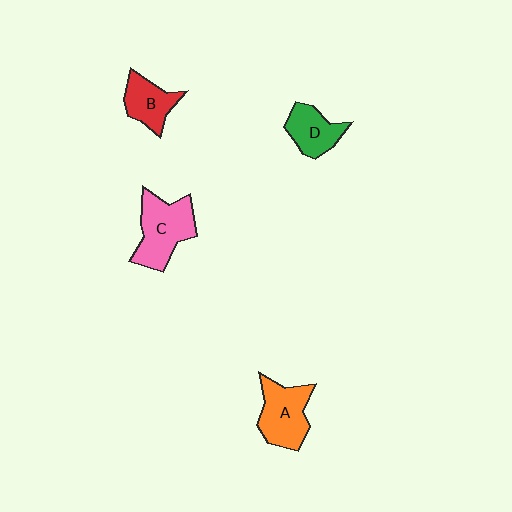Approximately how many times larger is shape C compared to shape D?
Approximately 1.5 times.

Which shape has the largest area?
Shape C (pink).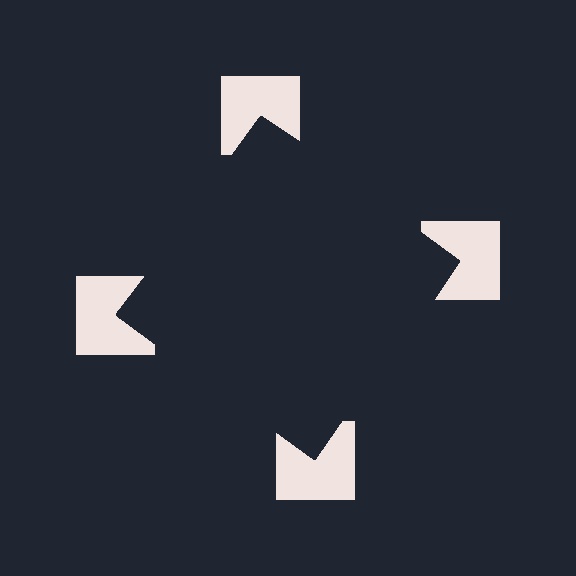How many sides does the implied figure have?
4 sides.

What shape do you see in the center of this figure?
An illusory square — its edges are inferred from the aligned wedge cuts in the notched squares, not physically drawn.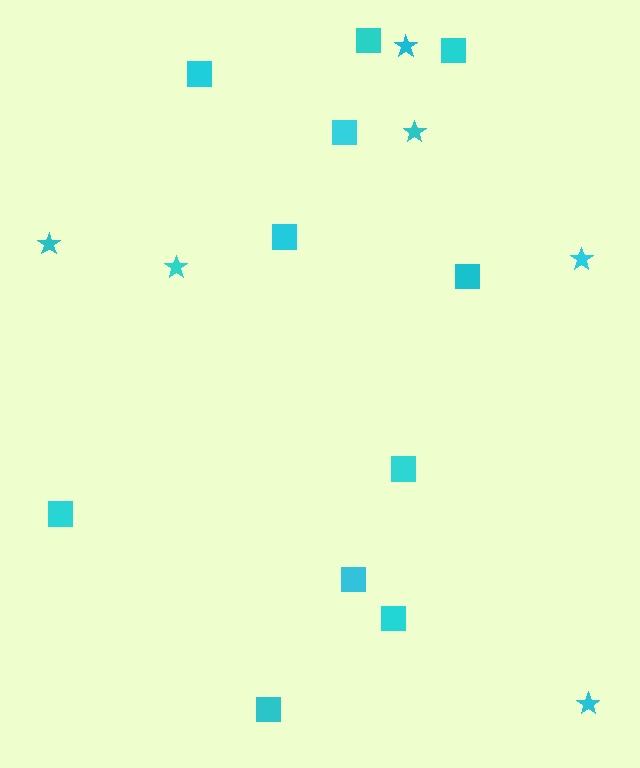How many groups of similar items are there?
There are 2 groups: one group of stars (6) and one group of squares (11).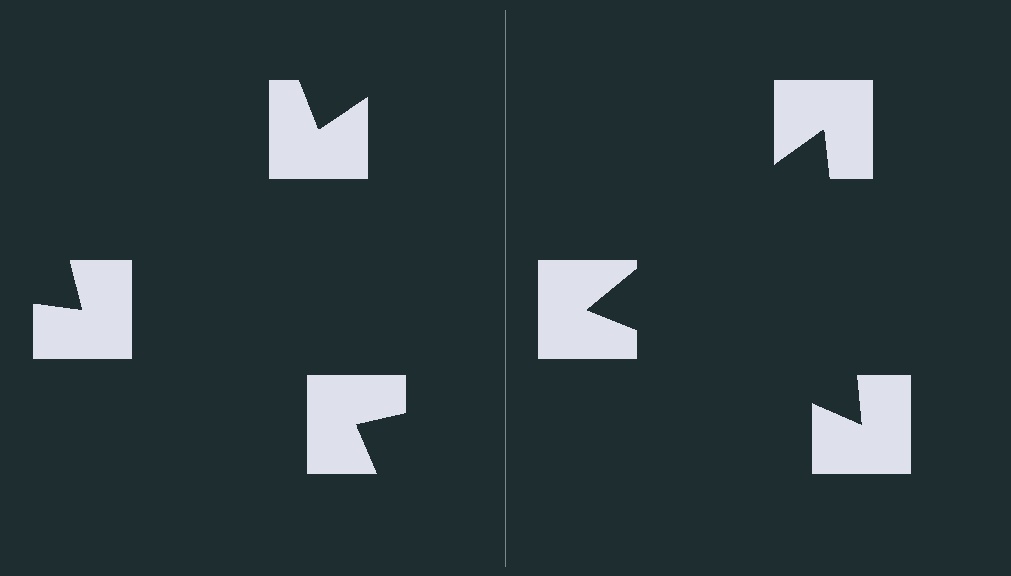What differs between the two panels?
The notched squares are positioned identically on both sides; only the wedge orientations differ. On the right they align to a triangle; on the left they are misaligned.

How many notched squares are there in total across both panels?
6 — 3 on each side.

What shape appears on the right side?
An illusory triangle.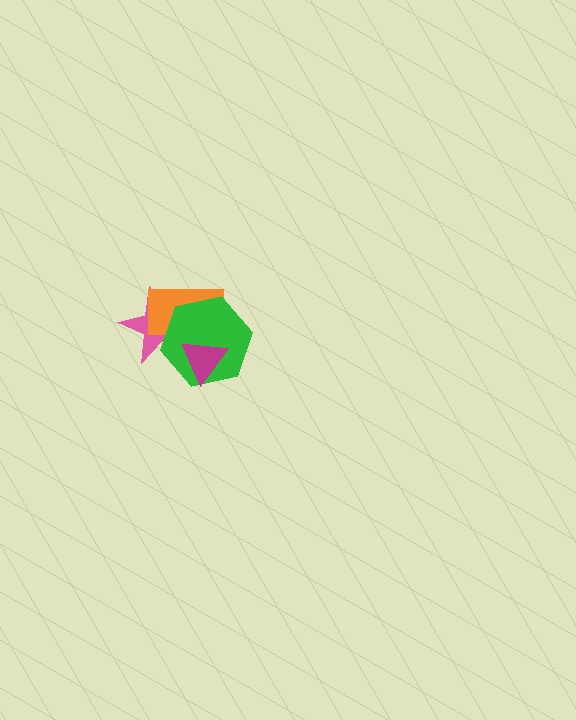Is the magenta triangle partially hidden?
No, no other shape covers it.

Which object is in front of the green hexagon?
The magenta triangle is in front of the green hexagon.